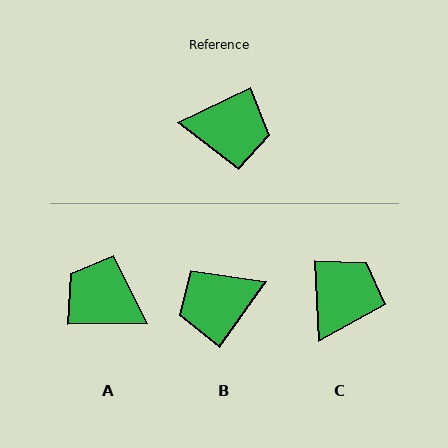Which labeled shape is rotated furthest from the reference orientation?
A, about 155 degrees away.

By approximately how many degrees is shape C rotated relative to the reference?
Approximately 67 degrees counter-clockwise.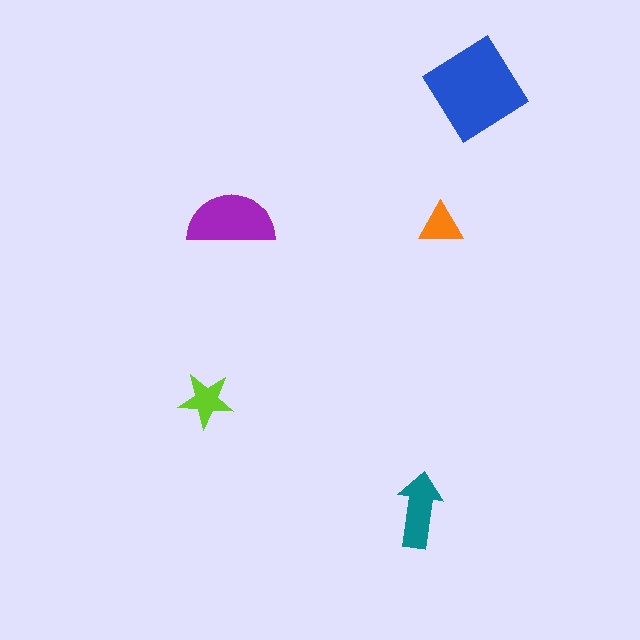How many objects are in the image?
There are 5 objects in the image.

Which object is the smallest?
The orange triangle.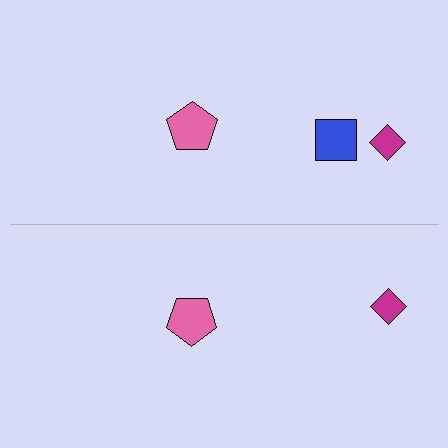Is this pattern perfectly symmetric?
No, the pattern is not perfectly symmetric. A blue square is missing from the bottom side.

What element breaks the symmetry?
A blue square is missing from the bottom side.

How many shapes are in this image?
There are 5 shapes in this image.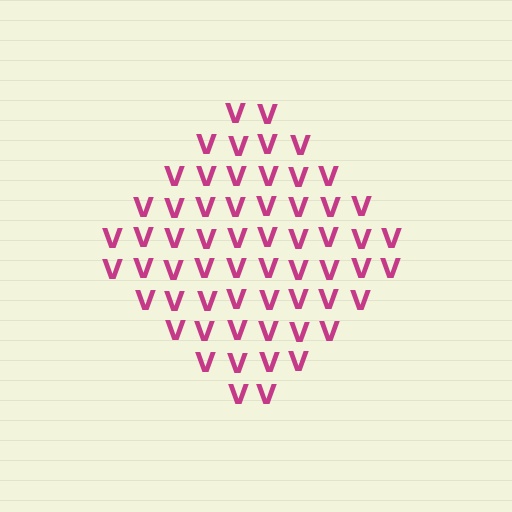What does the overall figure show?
The overall figure shows a diamond.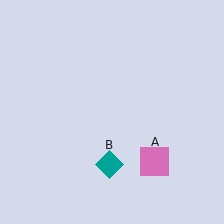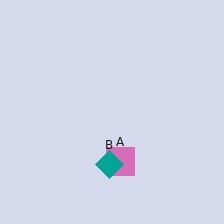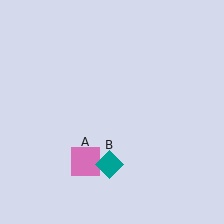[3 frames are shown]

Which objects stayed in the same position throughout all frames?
Teal diamond (object B) remained stationary.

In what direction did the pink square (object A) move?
The pink square (object A) moved left.